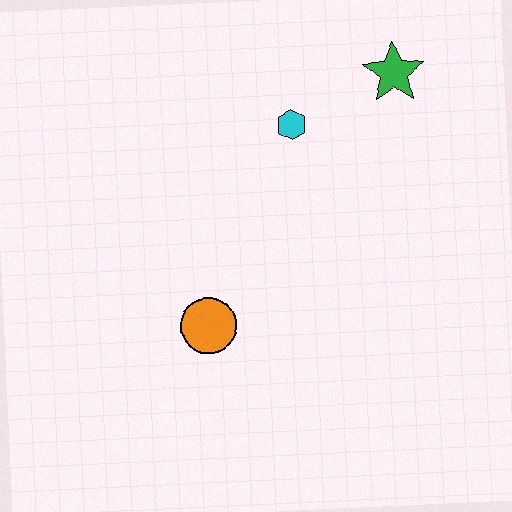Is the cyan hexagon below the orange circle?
No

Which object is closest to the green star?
The cyan hexagon is closest to the green star.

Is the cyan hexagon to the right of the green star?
No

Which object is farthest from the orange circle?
The green star is farthest from the orange circle.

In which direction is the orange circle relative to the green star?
The orange circle is below the green star.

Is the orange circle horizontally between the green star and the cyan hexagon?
No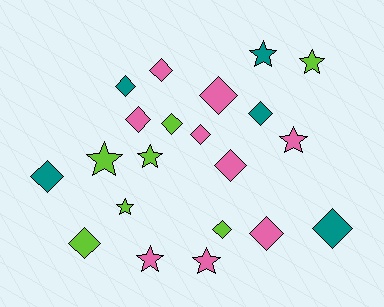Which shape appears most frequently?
Diamond, with 13 objects.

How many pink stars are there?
There are 3 pink stars.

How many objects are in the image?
There are 21 objects.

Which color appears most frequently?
Pink, with 9 objects.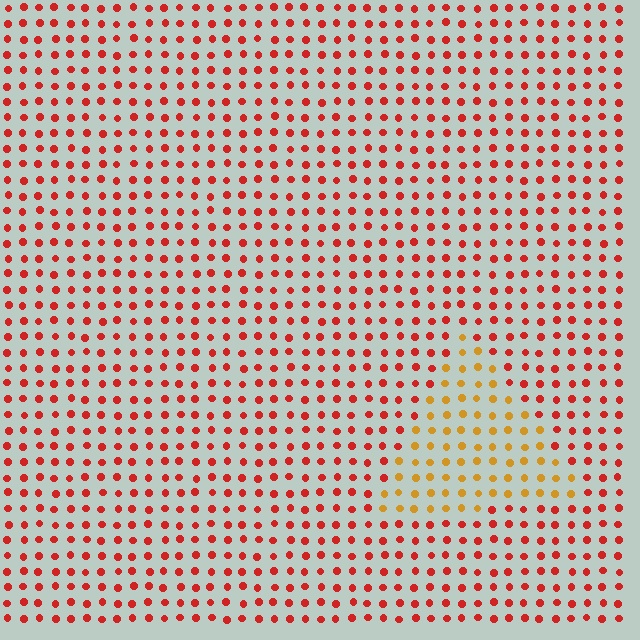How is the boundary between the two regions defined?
The boundary is defined purely by a slight shift in hue (about 39 degrees). Spacing, size, and orientation are identical on both sides.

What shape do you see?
I see a triangle.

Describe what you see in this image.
The image is filled with small red elements in a uniform arrangement. A triangle-shaped region is visible where the elements are tinted to a slightly different hue, forming a subtle color boundary.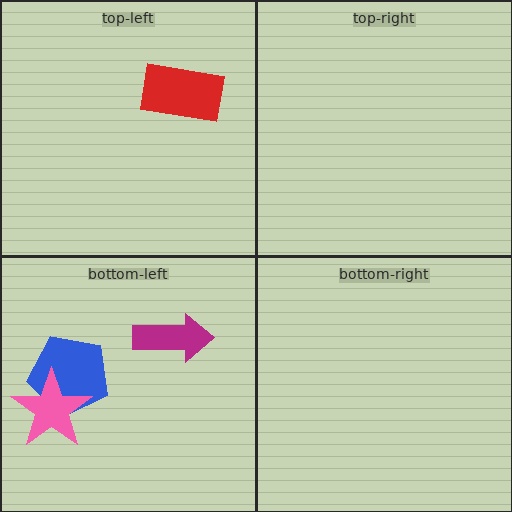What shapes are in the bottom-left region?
The blue pentagon, the magenta arrow, the pink star.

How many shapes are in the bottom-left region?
3.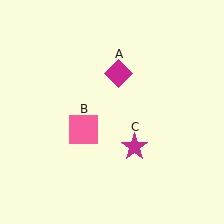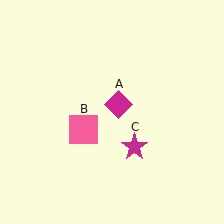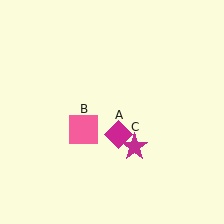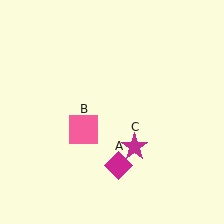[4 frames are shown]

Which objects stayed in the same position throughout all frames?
Pink square (object B) and magenta star (object C) remained stationary.